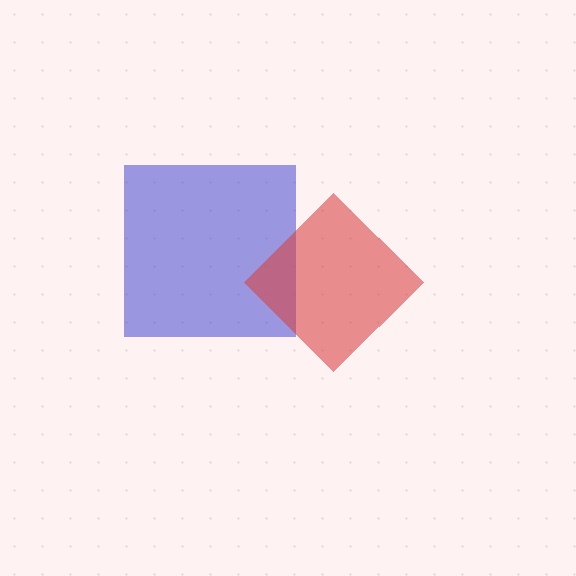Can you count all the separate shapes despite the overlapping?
Yes, there are 2 separate shapes.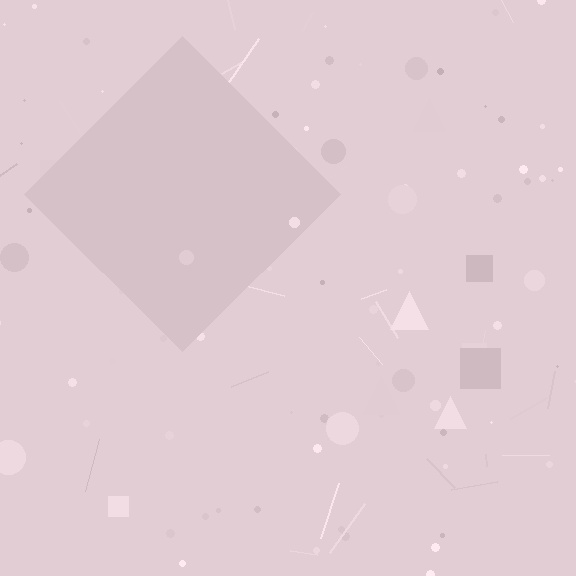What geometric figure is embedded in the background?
A diamond is embedded in the background.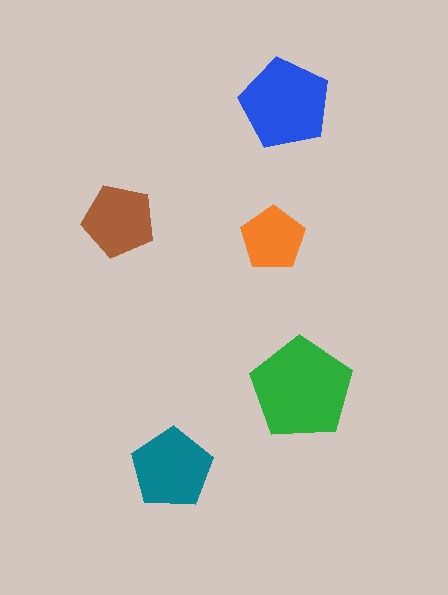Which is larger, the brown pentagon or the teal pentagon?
The teal one.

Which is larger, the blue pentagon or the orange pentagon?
The blue one.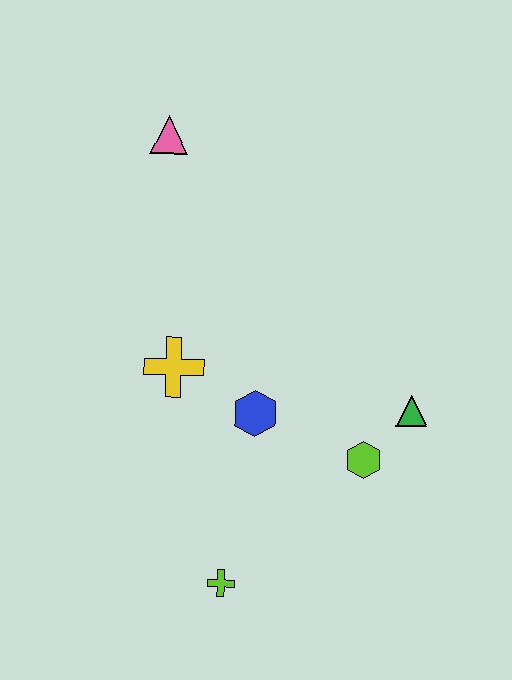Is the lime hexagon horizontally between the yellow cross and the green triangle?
Yes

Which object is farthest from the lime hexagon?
The pink triangle is farthest from the lime hexagon.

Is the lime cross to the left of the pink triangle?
No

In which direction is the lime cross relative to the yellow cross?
The lime cross is below the yellow cross.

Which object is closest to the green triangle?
The lime hexagon is closest to the green triangle.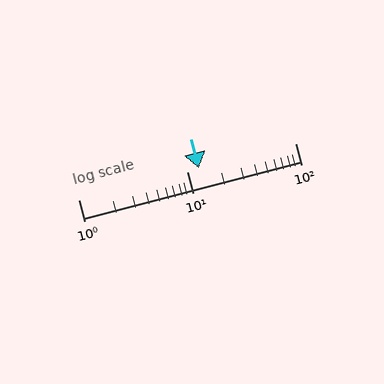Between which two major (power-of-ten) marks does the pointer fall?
The pointer is between 10 and 100.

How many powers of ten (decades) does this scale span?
The scale spans 2 decades, from 1 to 100.